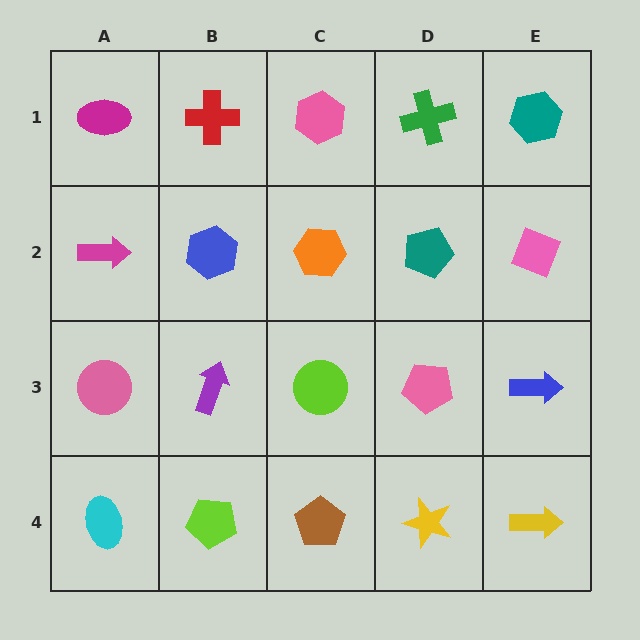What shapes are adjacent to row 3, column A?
A magenta arrow (row 2, column A), a cyan ellipse (row 4, column A), a purple arrow (row 3, column B).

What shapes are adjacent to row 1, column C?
An orange hexagon (row 2, column C), a red cross (row 1, column B), a green cross (row 1, column D).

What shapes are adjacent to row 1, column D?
A teal pentagon (row 2, column D), a pink hexagon (row 1, column C), a teal hexagon (row 1, column E).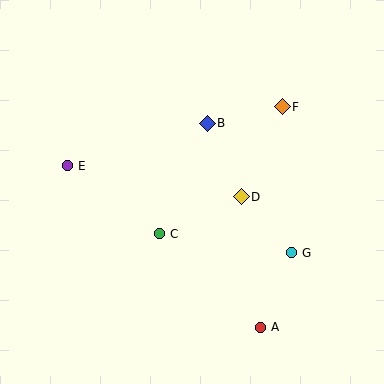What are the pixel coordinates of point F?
Point F is at (282, 107).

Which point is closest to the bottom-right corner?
Point A is closest to the bottom-right corner.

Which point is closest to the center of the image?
Point D at (241, 197) is closest to the center.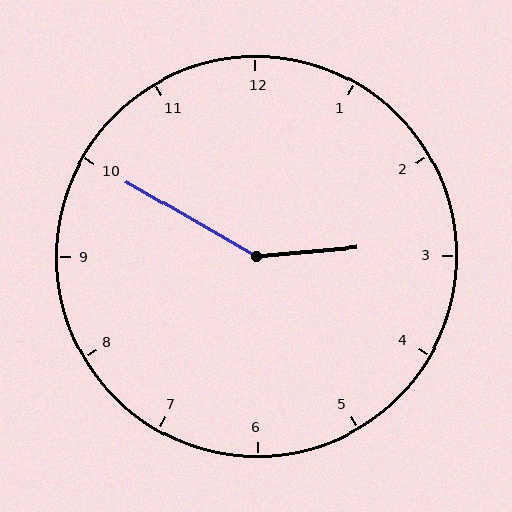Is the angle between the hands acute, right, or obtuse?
It is obtuse.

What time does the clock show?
2:50.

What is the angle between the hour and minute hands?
Approximately 145 degrees.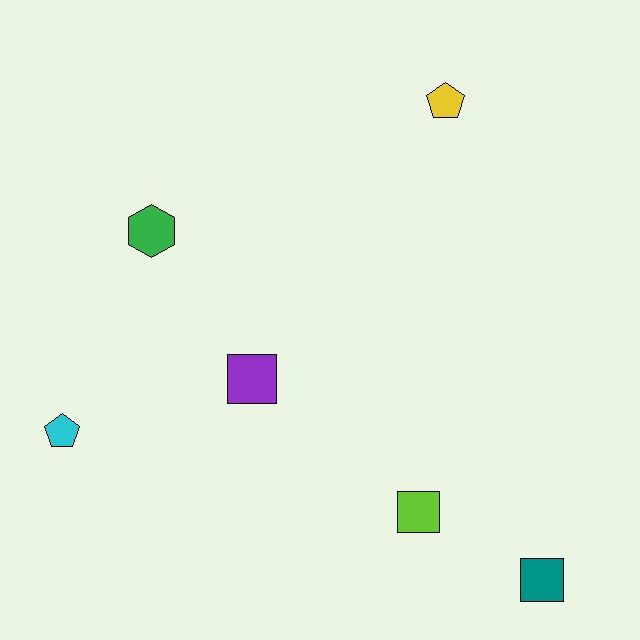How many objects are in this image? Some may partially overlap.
There are 6 objects.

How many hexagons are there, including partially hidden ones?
There is 1 hexagon.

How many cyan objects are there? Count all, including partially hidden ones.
There is 1 cyan object.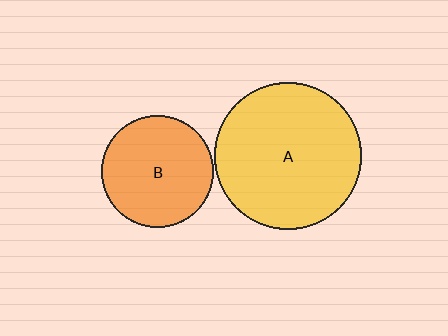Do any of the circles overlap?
No, none of the circles overlap.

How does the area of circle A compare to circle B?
Approximately 1.7 times.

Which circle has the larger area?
Circle A (yellow).